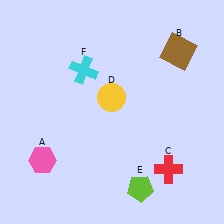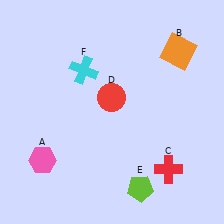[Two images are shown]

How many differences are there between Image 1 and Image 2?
There are 2 differences between the two images.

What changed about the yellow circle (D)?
In Image 1, D is yellow. In Image 2, it changed to red.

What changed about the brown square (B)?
In Image 1, B is brown. In Image 2, it changed to orange.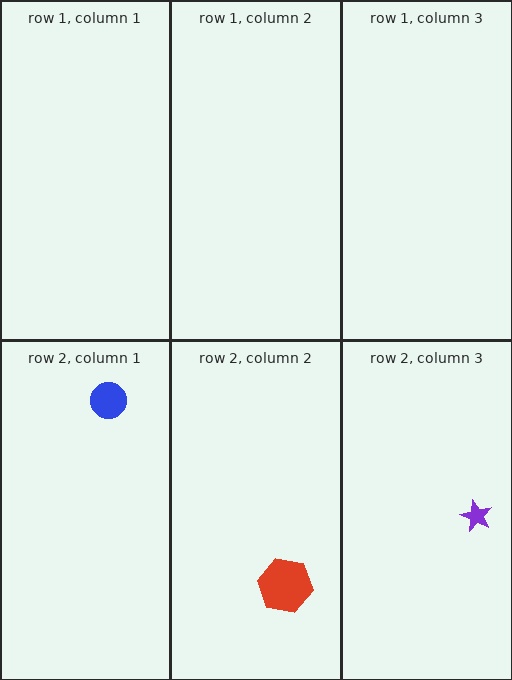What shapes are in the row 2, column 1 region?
The blue circle.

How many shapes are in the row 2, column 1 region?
1.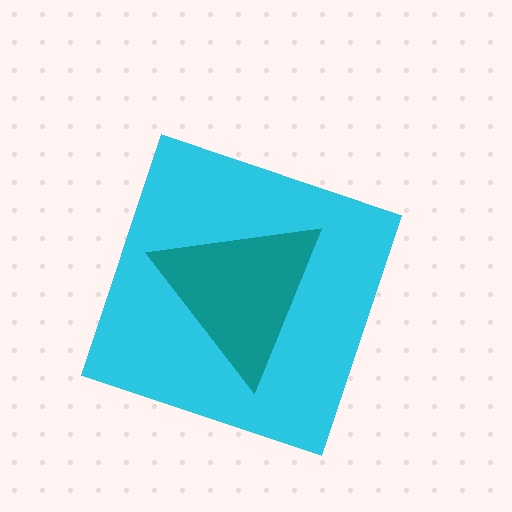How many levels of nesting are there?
2.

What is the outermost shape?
The cyan diamond.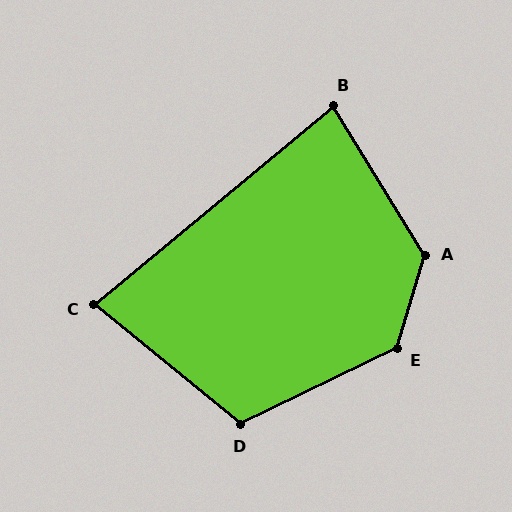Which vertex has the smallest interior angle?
C, at approximately 79 degrees.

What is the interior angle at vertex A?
Approximately 132 degrees (obtuse).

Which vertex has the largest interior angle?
E, at approximately 132 degrees.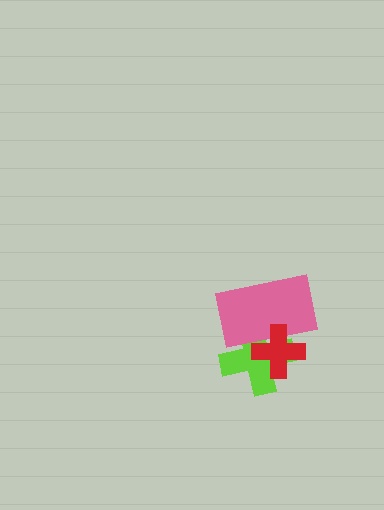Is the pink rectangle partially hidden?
Yes, it is partially covered by another shape.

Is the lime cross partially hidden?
Yes, it is partially covered by another shape.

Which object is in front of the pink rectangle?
The red cross is in front of the pink rectangle.